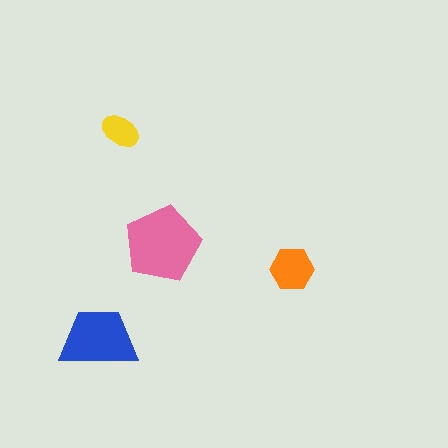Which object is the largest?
The pink pentagon.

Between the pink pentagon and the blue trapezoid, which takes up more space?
The pink pentagon.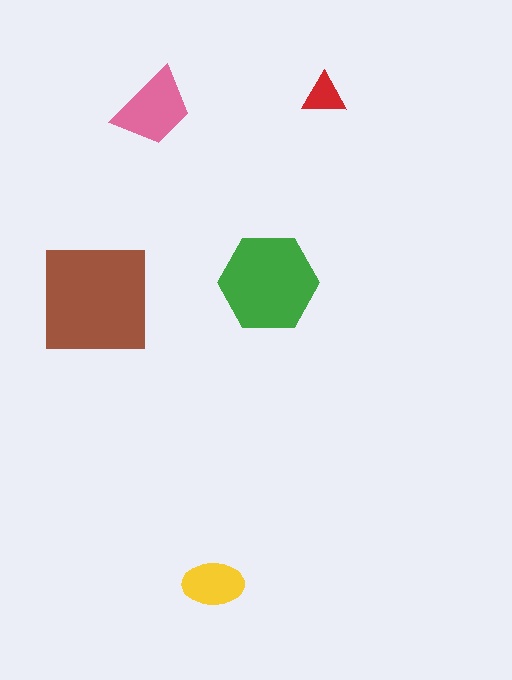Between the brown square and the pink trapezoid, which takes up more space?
The brown square.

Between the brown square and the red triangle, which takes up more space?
The brown square.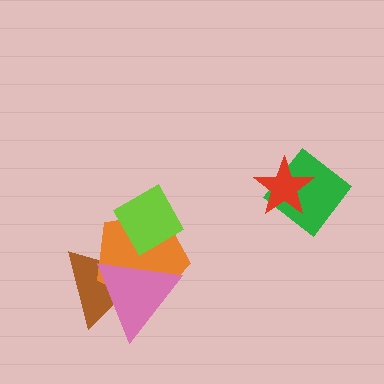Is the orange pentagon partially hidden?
Yes, it is partially covered by another shape.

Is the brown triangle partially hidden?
Yes, it is partially covered by another shape.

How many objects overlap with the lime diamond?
2 objects overlap with the lime diamond.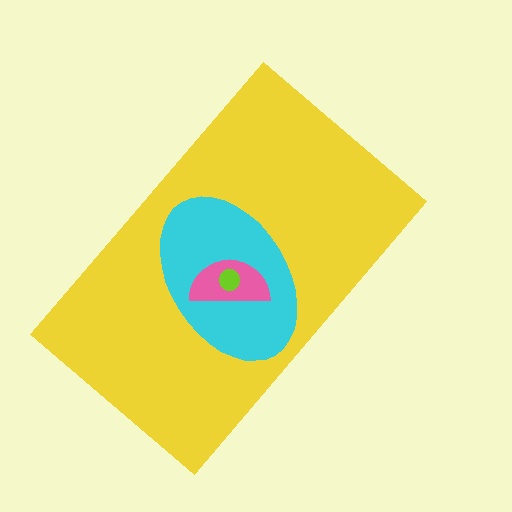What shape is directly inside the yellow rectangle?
The cyan ellipse.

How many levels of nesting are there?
4.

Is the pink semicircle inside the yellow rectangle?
Yes.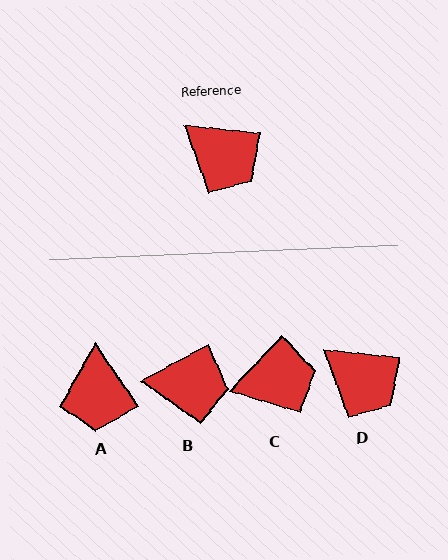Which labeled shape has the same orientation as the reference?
D.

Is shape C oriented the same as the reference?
No, it is off by about 54 degrees.